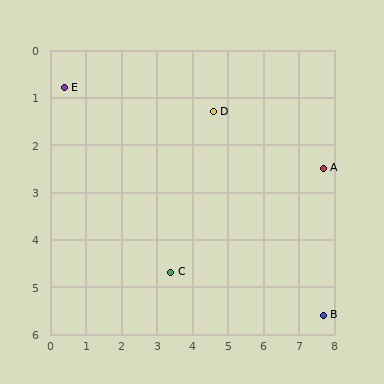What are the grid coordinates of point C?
Point C is at approximately (3.4, 4.7).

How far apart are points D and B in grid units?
Points D and B are about 5.3 grid units apart.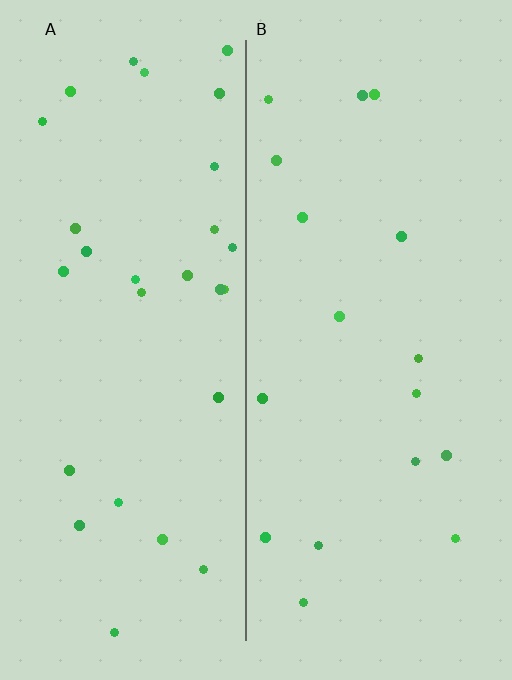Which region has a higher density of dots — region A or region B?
A (the left).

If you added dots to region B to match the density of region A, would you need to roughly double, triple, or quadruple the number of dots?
Approximately double.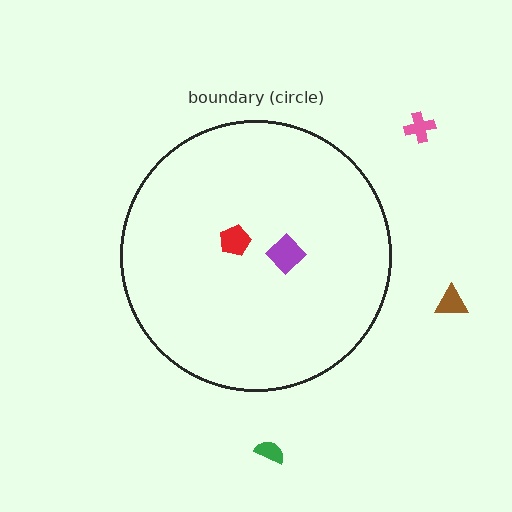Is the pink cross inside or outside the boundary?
Outside.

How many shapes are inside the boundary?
2 inside, 3 outside.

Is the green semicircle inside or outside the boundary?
Outside.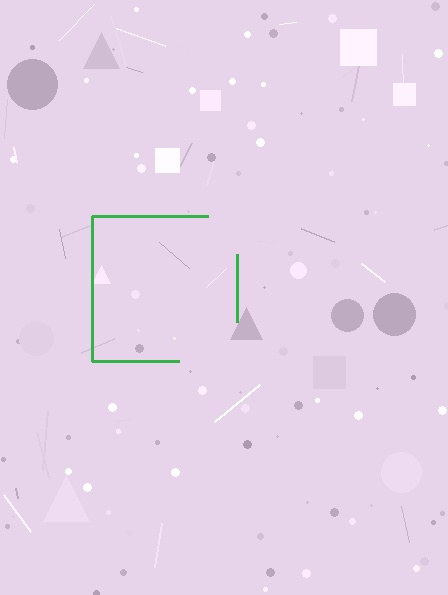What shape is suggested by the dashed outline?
The dashed outline suggests a square.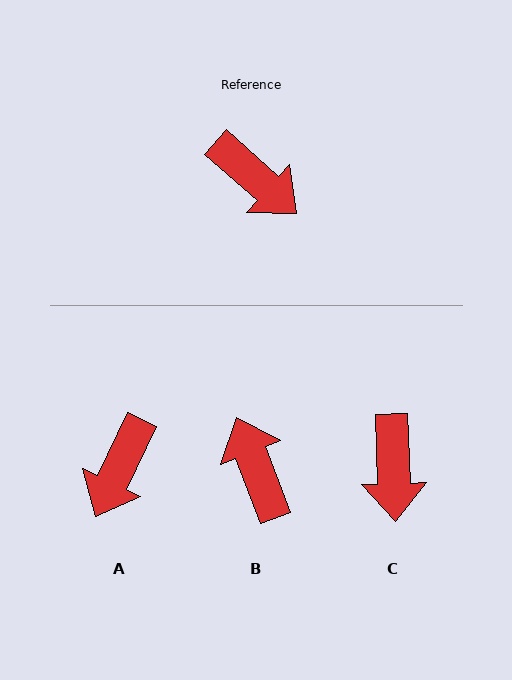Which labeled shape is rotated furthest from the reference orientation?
B, about 152 degrees away.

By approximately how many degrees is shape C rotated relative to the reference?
Approximately 47 degrees clockwise.